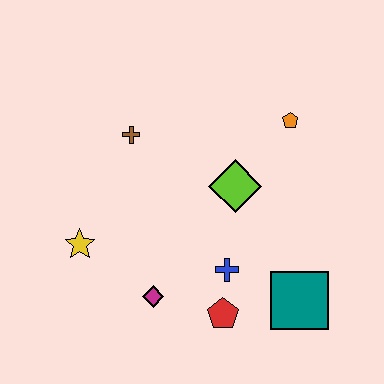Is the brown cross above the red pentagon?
Yes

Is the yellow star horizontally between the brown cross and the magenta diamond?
No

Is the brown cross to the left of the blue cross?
Yes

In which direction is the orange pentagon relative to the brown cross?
The orange pentagon is to the right of the brown cross.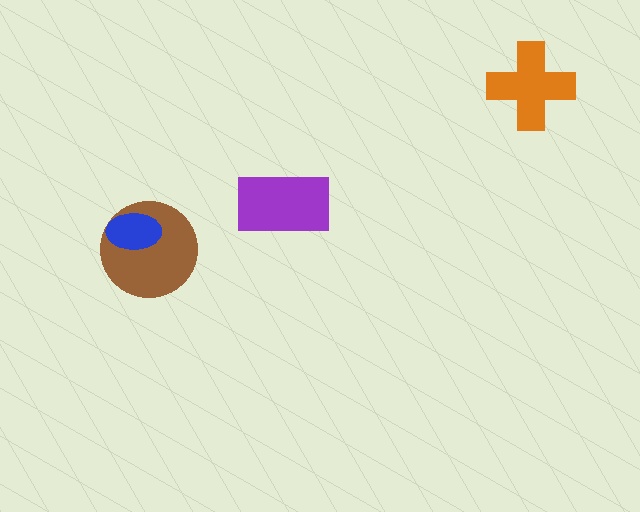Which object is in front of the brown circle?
The blue ellipse is in front of the brown circle.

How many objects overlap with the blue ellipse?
1 object overlaps with the blue ellipse.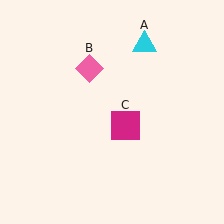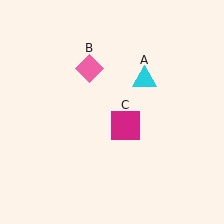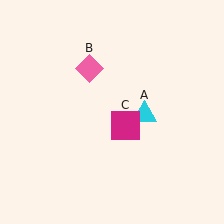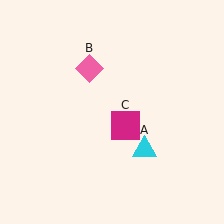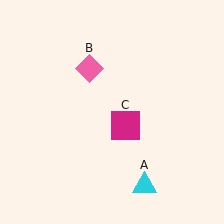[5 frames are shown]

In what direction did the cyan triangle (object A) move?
The cyan triangle (object A) moved down.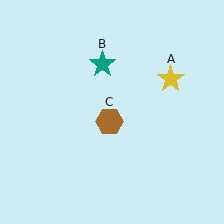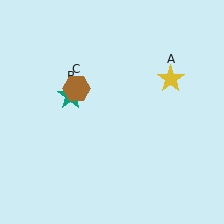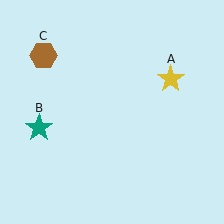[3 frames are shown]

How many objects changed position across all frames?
2 objects changed position: teal star (object B), brown hexagon (object C).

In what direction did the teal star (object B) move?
The teal star (object B) moved down and to the left.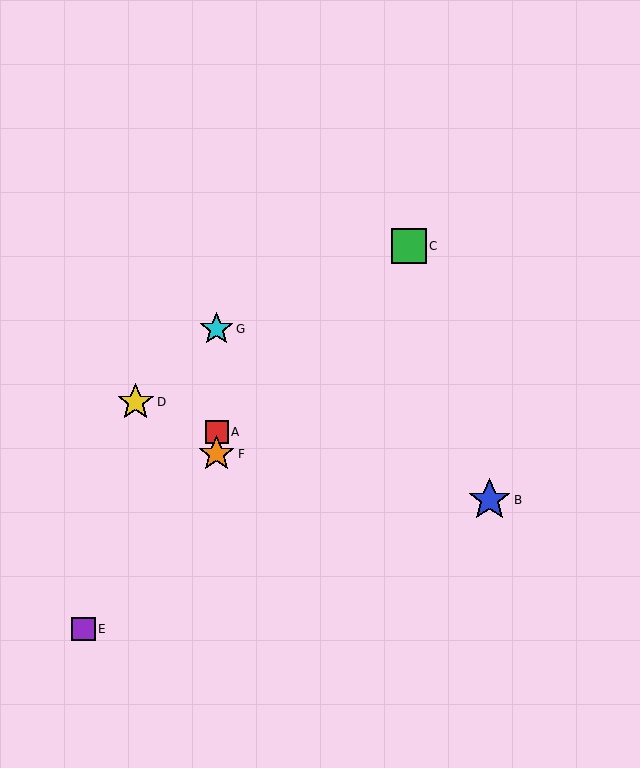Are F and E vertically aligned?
No, F is at x≈217 and E is at x≈83.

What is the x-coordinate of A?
Object A is at x≈217.